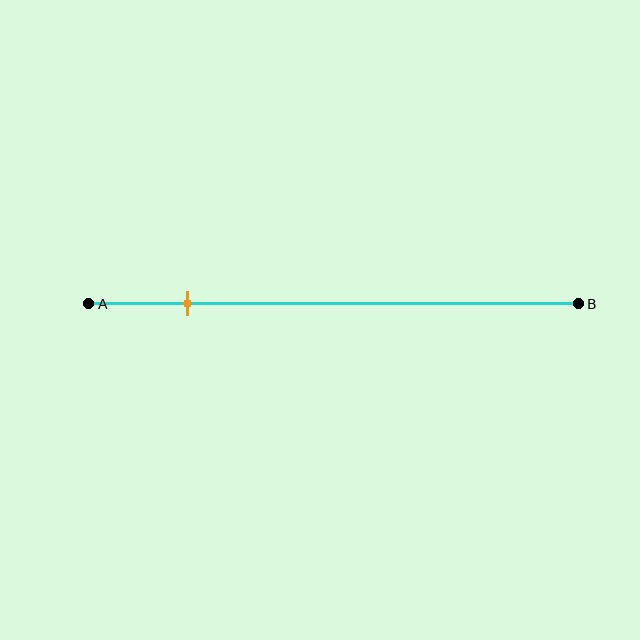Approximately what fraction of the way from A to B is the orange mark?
The orange mark is approximately 20% of the way from A to B.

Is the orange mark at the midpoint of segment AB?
No, the mark is at about 20% from A, not at the 50% midpoint.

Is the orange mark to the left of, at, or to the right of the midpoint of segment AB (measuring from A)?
The orange mark is to the left of the midpoint of segment AB.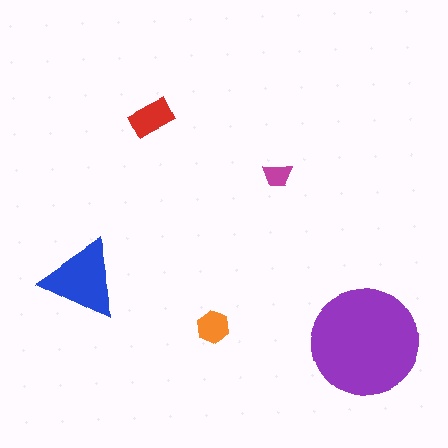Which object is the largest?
The purple circle.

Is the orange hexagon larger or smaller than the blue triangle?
Smaller.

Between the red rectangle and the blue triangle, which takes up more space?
The blue triangle.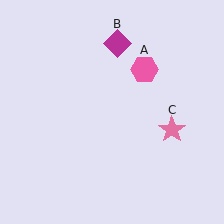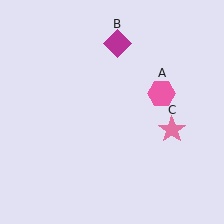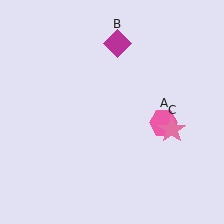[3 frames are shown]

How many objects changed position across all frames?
1 object changed position: pink hexagon (object A).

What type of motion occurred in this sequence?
The pink hexagon (object A) rotated clockwise around the center of the scene.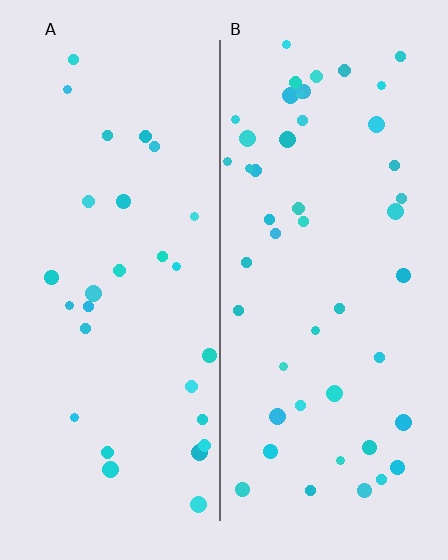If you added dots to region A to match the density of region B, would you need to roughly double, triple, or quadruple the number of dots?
Approximately double.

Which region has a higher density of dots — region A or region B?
B (the right).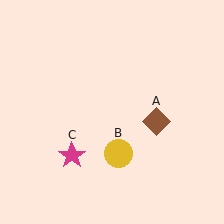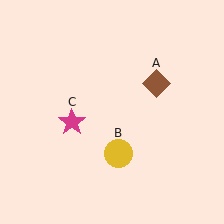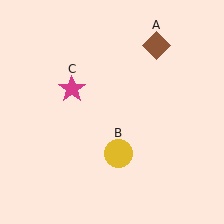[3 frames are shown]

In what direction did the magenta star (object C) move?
The magenta star (object C) moved up.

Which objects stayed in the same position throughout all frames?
Yellow circle (object B) remained stationary.